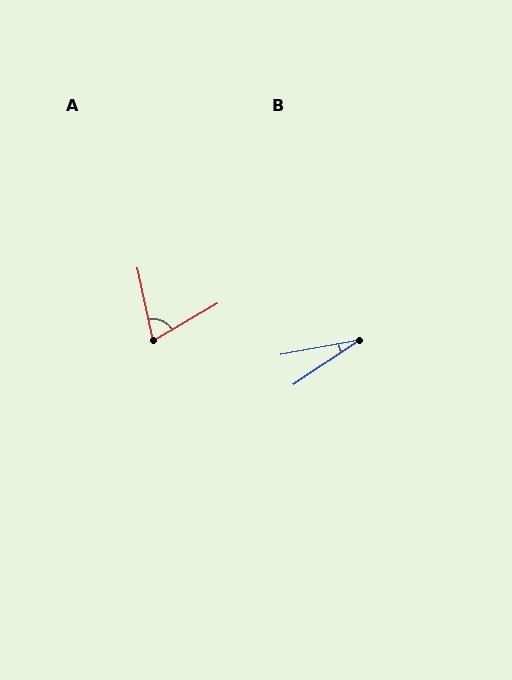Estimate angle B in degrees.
Approximately 23 degrees.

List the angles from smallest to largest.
B (23°), A (71°).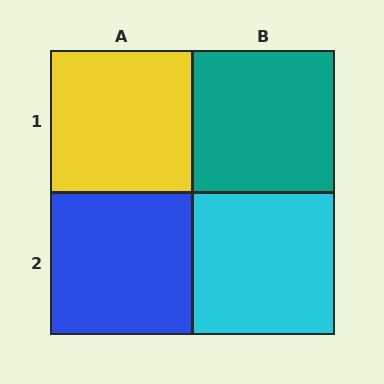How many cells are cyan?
1 cell is cyan.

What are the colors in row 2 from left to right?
Blue, cyan.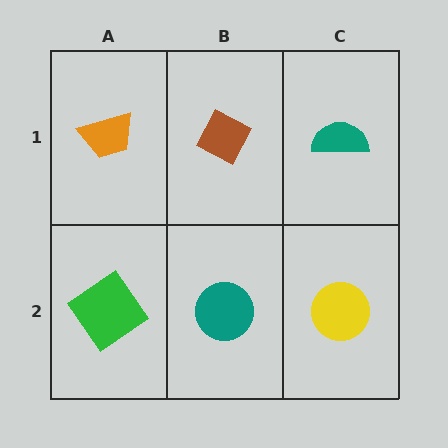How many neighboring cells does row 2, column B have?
3.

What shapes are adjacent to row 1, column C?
A yellow circle (row 2, column C), a brown diamond (row 1, column B).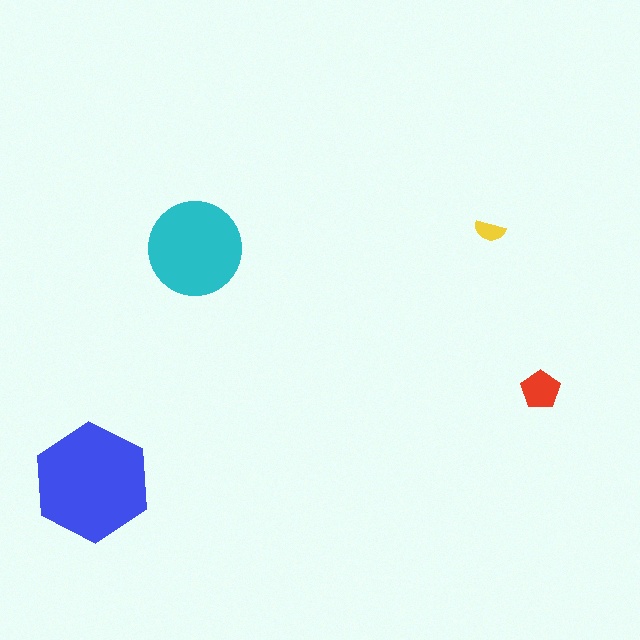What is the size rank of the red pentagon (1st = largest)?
3rd.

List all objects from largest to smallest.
The blue hexagon, the cyan circle, the red pentagon, the yellow semicircle.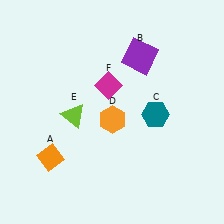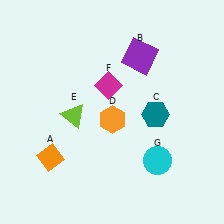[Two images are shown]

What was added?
A cyan circle (G) was added in Image 2.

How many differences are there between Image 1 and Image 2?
There is 1 difference between the two images.